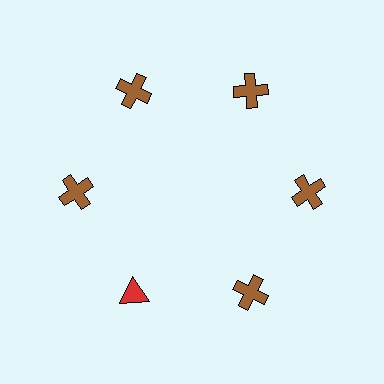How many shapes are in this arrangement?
There are 6 shapes arranged in a ring pattern.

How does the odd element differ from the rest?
It differs in both color (red instead of brown) and shape (triangle instead of cross).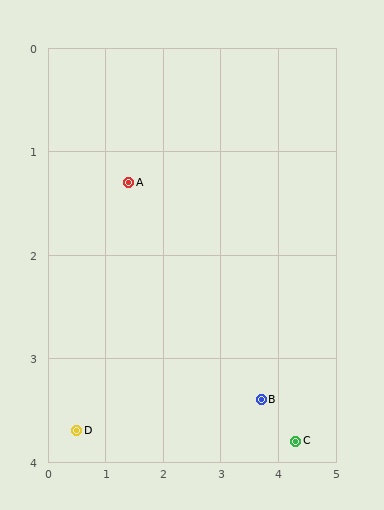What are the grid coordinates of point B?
Point B is at approximately (3.7, 3.4).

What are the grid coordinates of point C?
Point C is at approximately (4.3, 3.8).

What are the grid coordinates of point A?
Point A is at approximately (1.4, 1.3).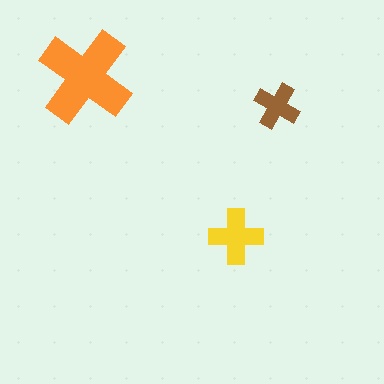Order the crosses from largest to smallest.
the orange one, the yellow one, the brown one.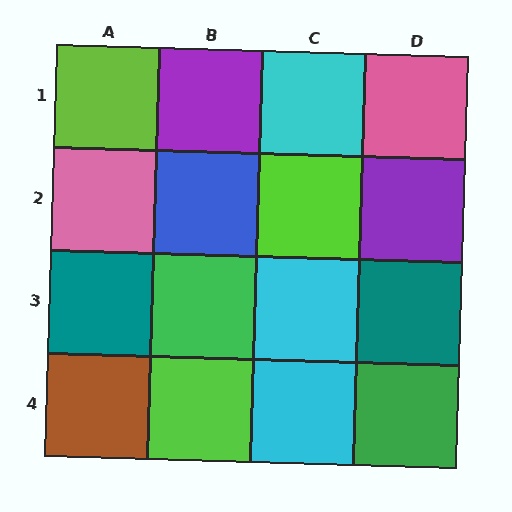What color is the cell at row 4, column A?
Brown.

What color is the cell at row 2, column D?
Purple.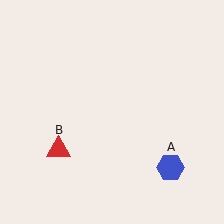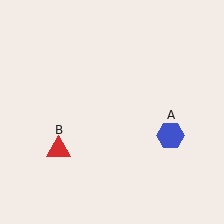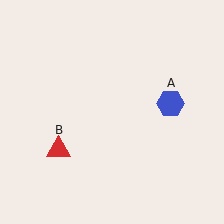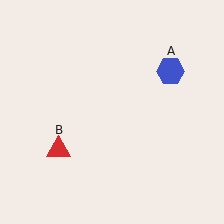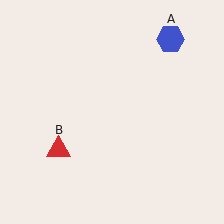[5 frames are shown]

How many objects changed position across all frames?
1 object changed position: blue hexagon (object A).